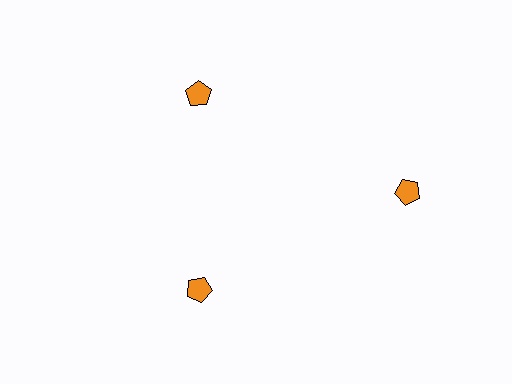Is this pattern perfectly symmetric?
No. The 3 orange pentagons are arranged in a ring, but one element near the 3 o'clock position is pushed outward from the center, breaking the 3-fold rotational symmetry.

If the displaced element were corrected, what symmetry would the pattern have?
It would have 3-fold rotational symmetry — the pattern would map onto itself every 120 degrees.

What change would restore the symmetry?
The symmetry would be restored by moving it inward, back onto the ring so that all 3 pentagons sit at equal angles and equal distance from the center.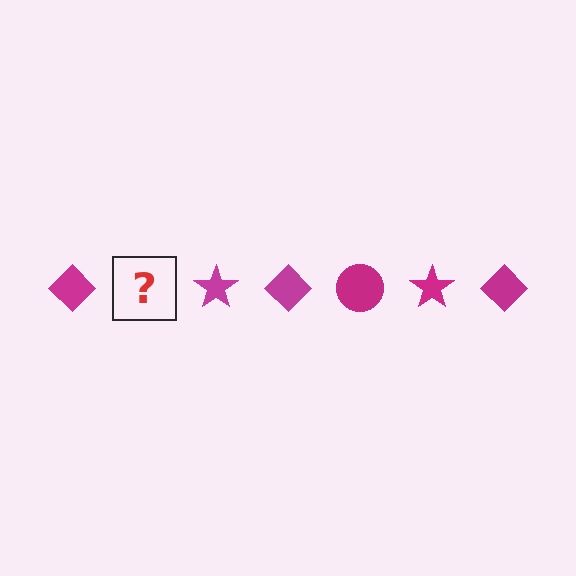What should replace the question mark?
The question mark should be replaced with a magenta circle.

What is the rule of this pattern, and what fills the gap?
The rule is that the pattern cycles through diamond, circle, star shapes in magenta. The gap should be filled with a magenta circle.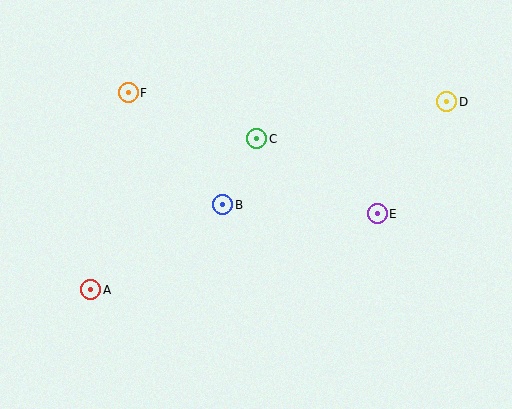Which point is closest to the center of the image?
Point B at (223, 205) is closest to the center.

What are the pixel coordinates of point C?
Point C is at (257, 139).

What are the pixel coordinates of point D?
Point D is at (447, 102).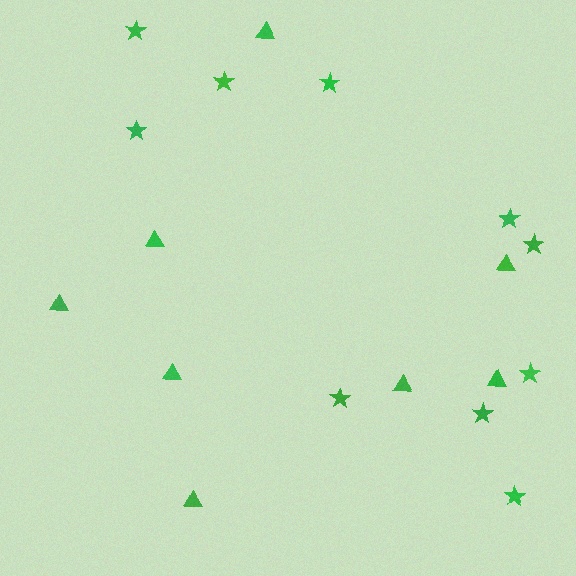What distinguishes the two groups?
There are 2 groups: one group of stars (10) and one group of triangles (8).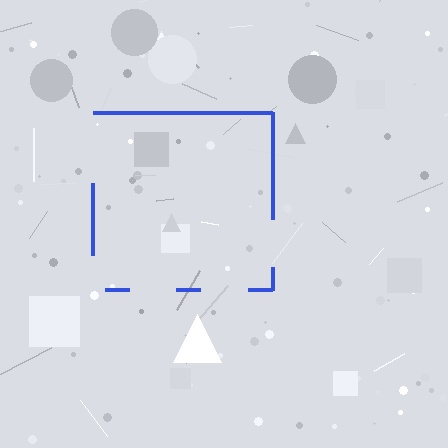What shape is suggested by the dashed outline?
The dashed outline suggests a square.